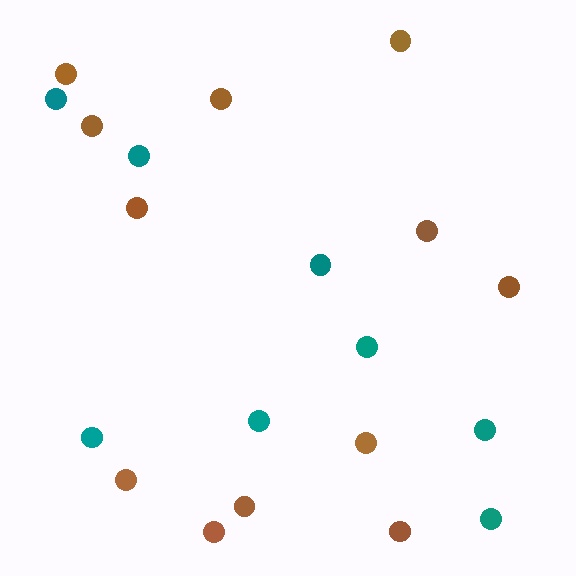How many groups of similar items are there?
There are 2 groups: one group of brown circles (12) and one group of teal circles (8).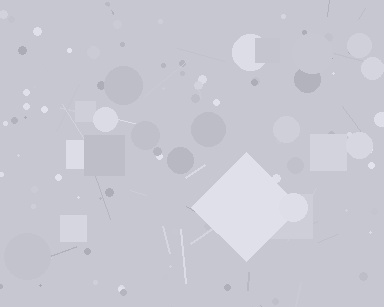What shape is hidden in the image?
A diamond is hidden in the image.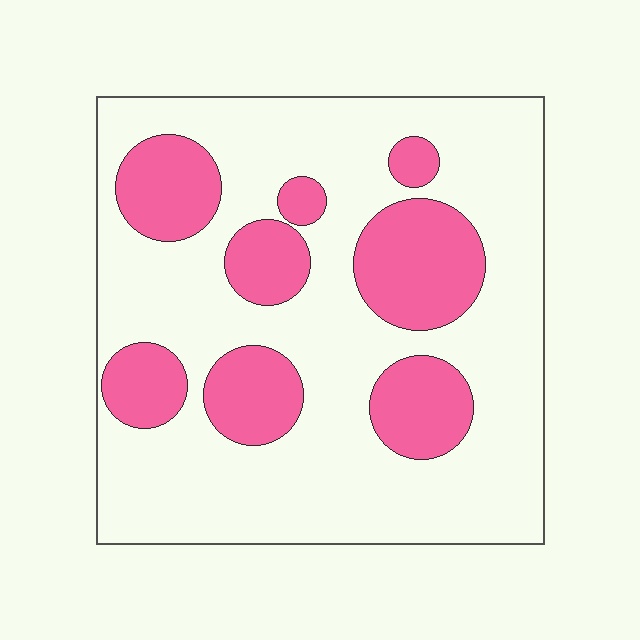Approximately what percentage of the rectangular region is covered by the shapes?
Approximately 30%.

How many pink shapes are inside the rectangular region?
8.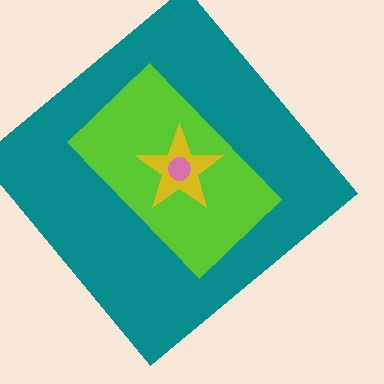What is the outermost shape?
The teal diamond.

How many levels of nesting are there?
4.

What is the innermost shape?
The pink circle.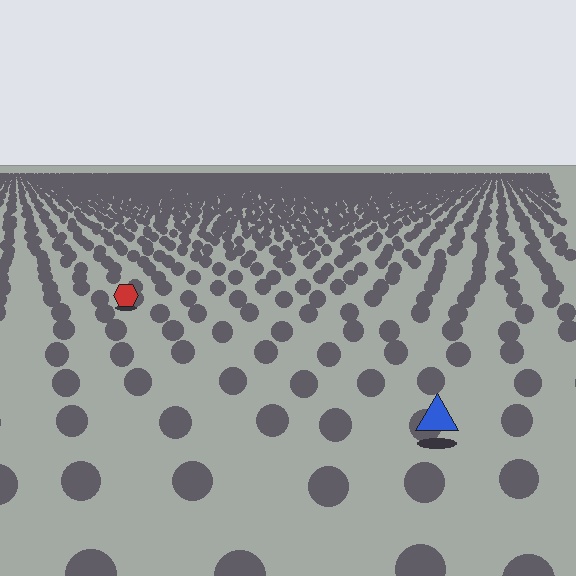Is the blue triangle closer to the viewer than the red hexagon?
Yes. The blue triangle is closer — you can tell from the texture gradient: the ground texture is coarser near it.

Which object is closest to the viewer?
The blue triangle is closest. The texture marks near it are larger and more spread out.